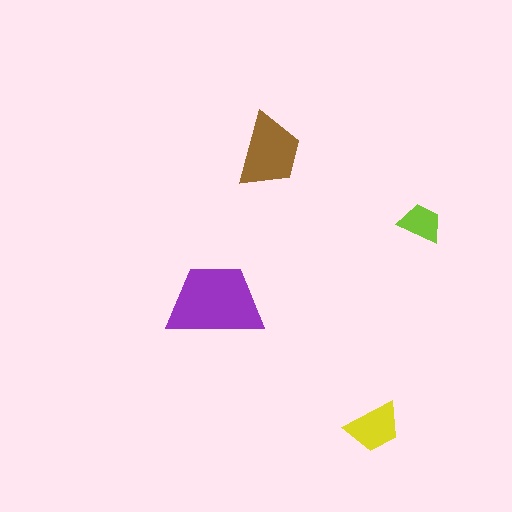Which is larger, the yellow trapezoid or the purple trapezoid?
The purple one.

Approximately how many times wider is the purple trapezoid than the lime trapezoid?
About 2 times wider.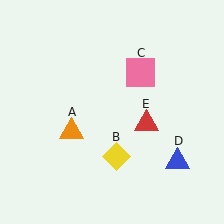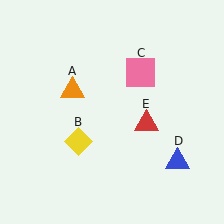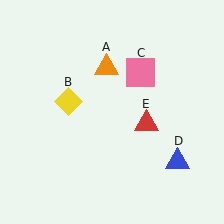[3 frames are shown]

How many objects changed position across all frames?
2 objects changed position: orange triangle (object A), yellow diamond (object B).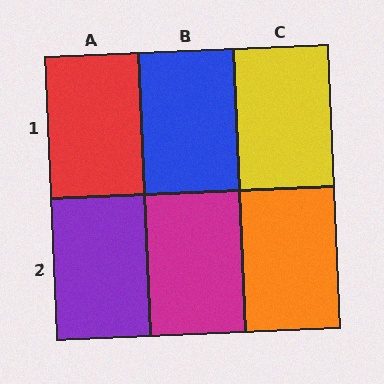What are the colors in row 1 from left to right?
Red, blue, yellow.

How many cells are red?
1 cell is red.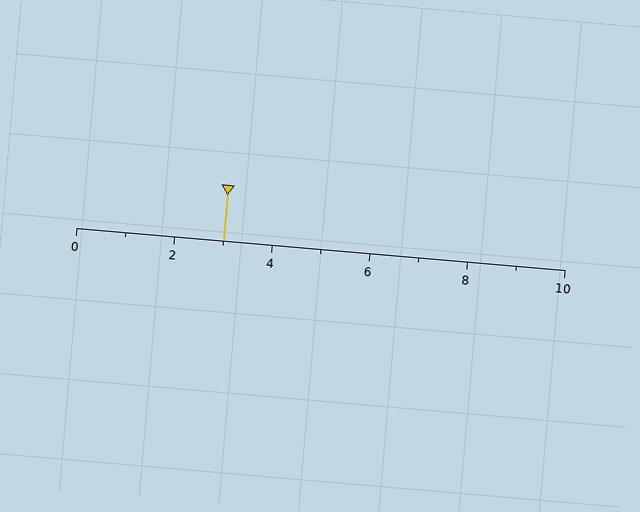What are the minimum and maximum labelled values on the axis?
The axis runs from 0 to 10.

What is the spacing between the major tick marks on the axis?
The major ticks are spaced 2 apart.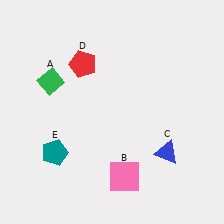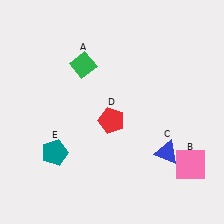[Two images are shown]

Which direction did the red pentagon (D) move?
The red pentagon (D) moved down.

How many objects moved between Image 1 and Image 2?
3 objects moved between the two images.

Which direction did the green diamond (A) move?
The green diamond (A) moved right.